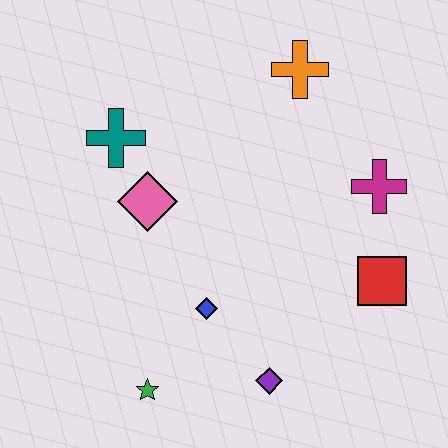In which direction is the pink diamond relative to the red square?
The pink diamond is to the left of the red square.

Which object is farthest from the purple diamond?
The orange cross is farthest from the purple diamond.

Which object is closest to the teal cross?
The pink diamond is closest to the teal cross.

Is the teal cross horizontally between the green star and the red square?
No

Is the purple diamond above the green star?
Yes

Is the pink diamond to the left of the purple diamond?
Yes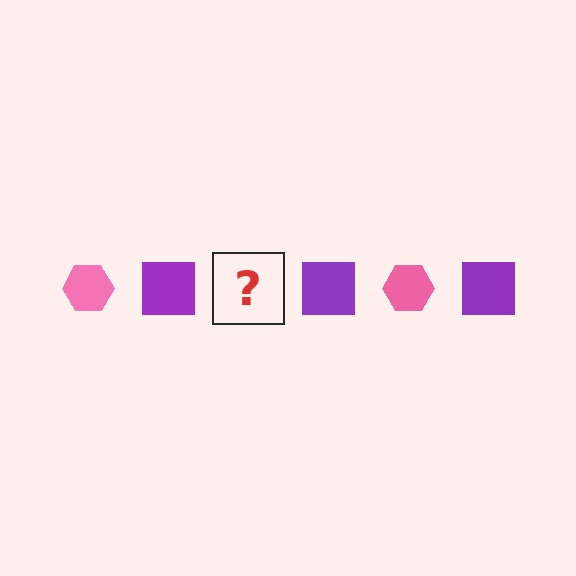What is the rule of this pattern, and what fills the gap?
The rule is that the pattern alternates between pink hexagon and purple square. The gap should be filled with a pink hexagon.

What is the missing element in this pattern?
The missing element is a pink hexagon.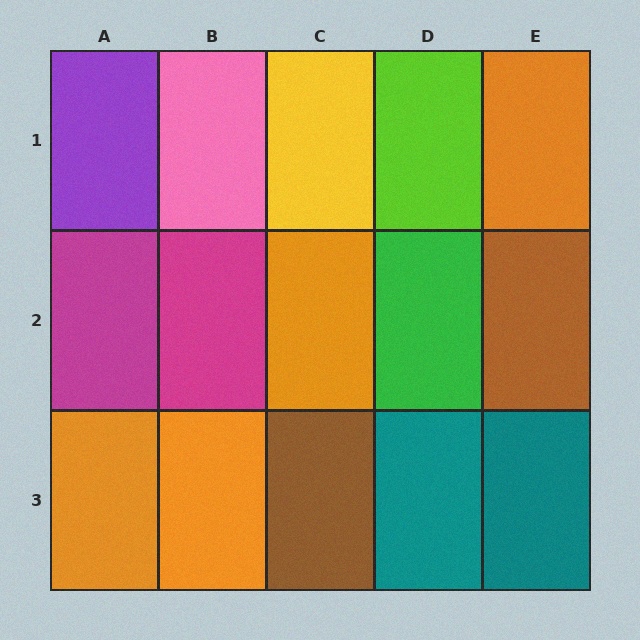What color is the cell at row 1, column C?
Yellow.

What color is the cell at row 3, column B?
Orange.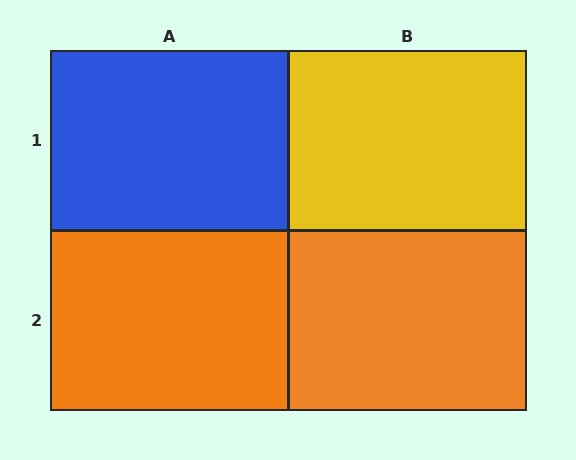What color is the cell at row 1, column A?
Blue.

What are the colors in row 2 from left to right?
Orange, orange.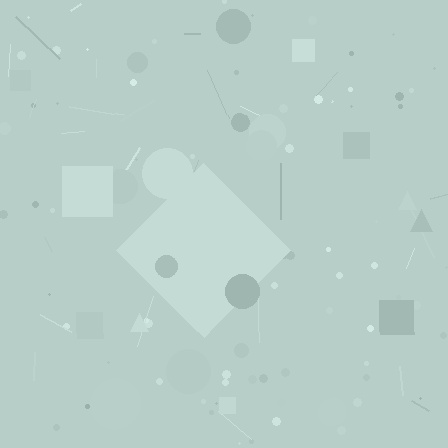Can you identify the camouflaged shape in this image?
The camouflaged shape is a diamond.